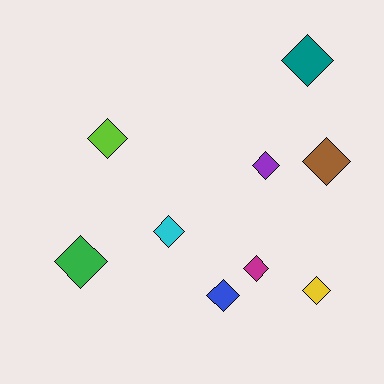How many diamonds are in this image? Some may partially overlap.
There are 9 diamonds.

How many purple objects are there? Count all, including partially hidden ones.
There is 1 purple object.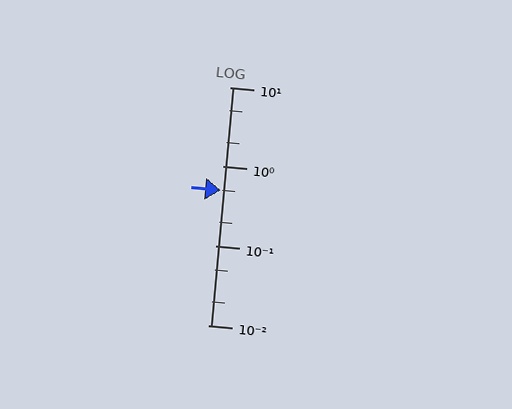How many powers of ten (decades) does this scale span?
The scale spans 3 decades, from 0.01 to 10.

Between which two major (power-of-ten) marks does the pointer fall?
The pointer is between 0.1 and 1.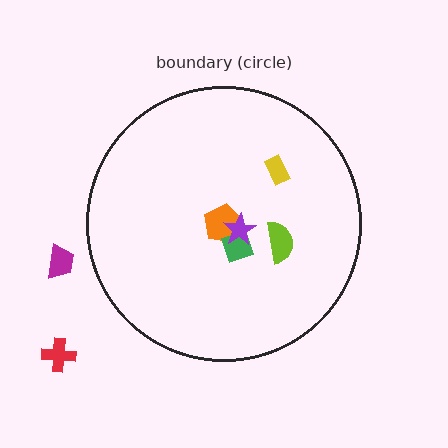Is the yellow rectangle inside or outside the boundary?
Inside.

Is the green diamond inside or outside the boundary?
Inside.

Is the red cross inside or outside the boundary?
Outside.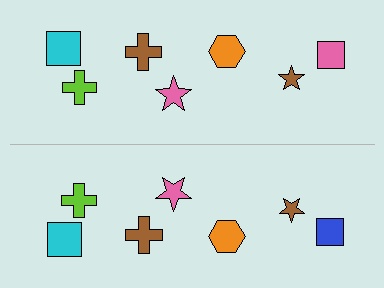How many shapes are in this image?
There are 14 shapes in this image.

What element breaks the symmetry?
The blue square on the bottom side breaks the symmetry — its mirror counterpart is pink.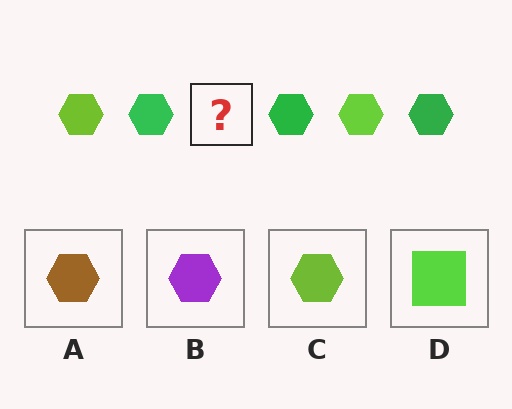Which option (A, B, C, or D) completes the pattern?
C.